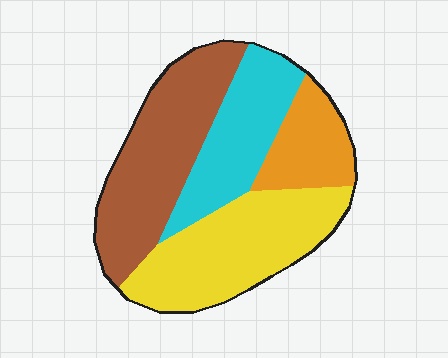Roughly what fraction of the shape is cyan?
Cyan covers 22% of the shape.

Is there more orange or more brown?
Brown.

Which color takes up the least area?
Orange, at roughly 15%.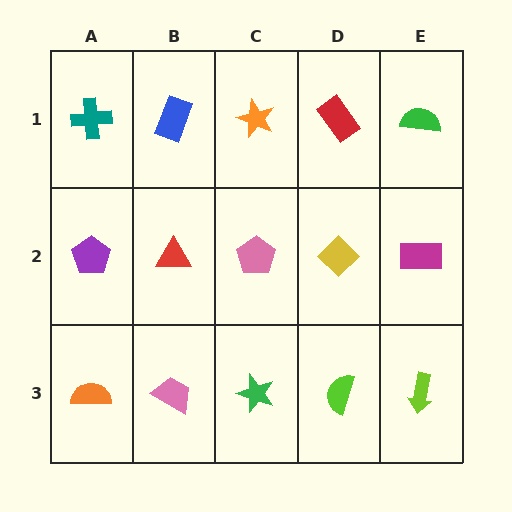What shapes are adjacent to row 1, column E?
A magenta rectangle (row 2, column E), a red rectangle (row 1, column D).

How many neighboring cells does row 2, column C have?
4.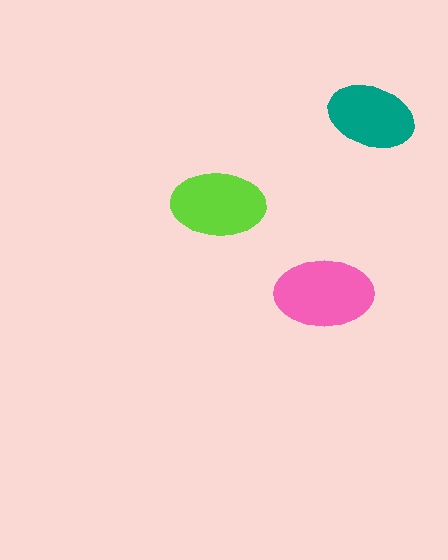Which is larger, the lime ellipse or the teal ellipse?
The lime one.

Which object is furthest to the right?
The teal ellipse is rightmost.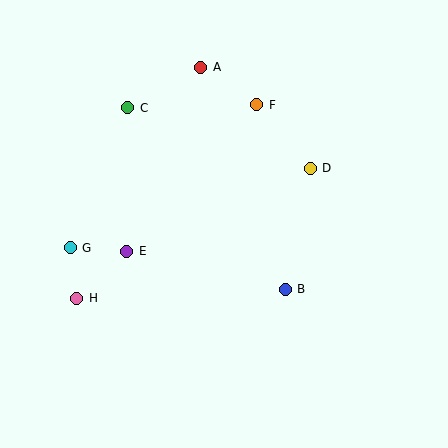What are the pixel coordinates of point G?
Point G is at (70, 248).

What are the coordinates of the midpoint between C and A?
The midpoint between C and A is at (164, 88).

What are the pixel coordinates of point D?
Point D is at (310, 168).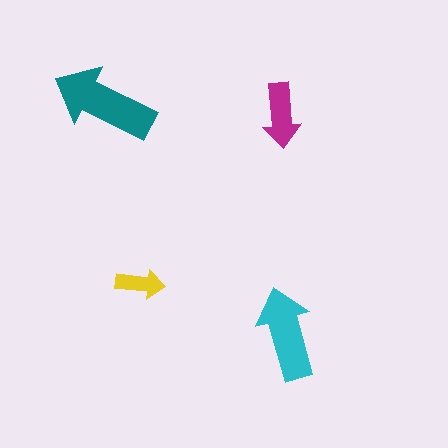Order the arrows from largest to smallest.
the teal one, the cyan one, the magenta one, the yellow one.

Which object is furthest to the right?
The cyan arrow is rightmost.